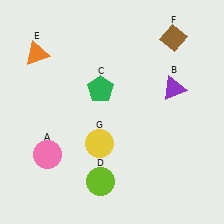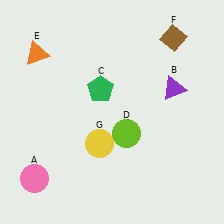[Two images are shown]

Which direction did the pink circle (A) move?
The pink circle (A) moved down.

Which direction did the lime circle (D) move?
The lime circle (D) moved up.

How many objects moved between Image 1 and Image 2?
2 objects moved between the two images.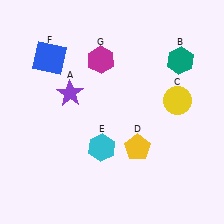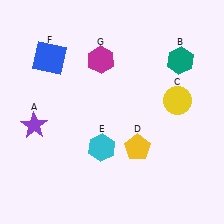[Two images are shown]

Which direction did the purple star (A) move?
The purple star (A) moved left.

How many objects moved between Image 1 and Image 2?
1 object moved between the two images.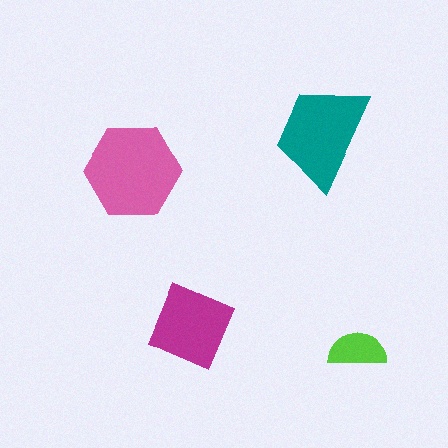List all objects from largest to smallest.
The pink hexagon, the teal trapezoid, the magenta square, the lime semicircle.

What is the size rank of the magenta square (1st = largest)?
3rd.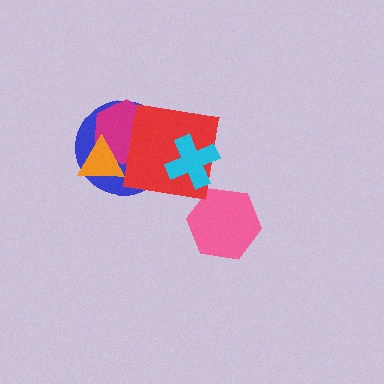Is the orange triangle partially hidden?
No, no other shape covers it.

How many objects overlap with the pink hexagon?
0 objects overlap with the pink hexagon.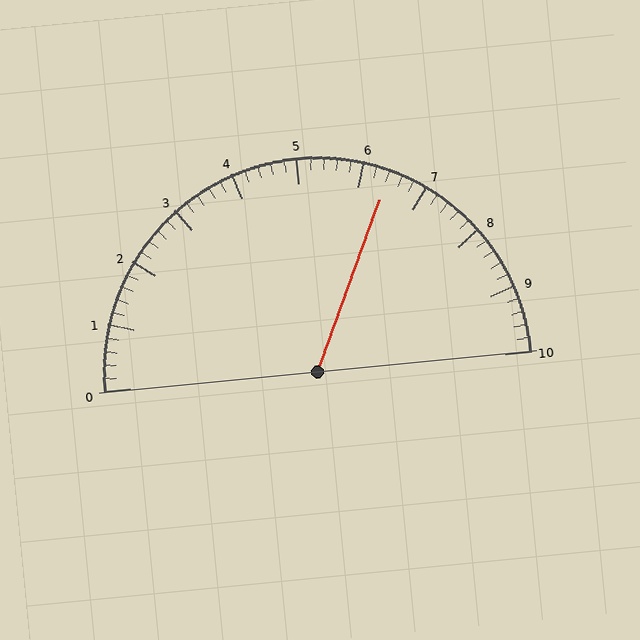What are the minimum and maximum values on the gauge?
The gauge ranges from 0 to 10.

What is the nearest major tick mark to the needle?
The nearest major tick mark is 6.